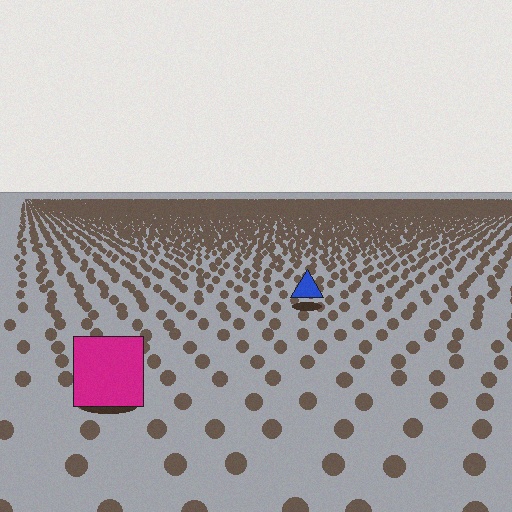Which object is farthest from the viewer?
The blue triangle is farthest from the viewer. It appears smaller and the ground texture around it is denser.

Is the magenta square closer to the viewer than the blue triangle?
Yes. The magenta square is closer — you can tell from the texture gradient: the ground texture is coarser near it.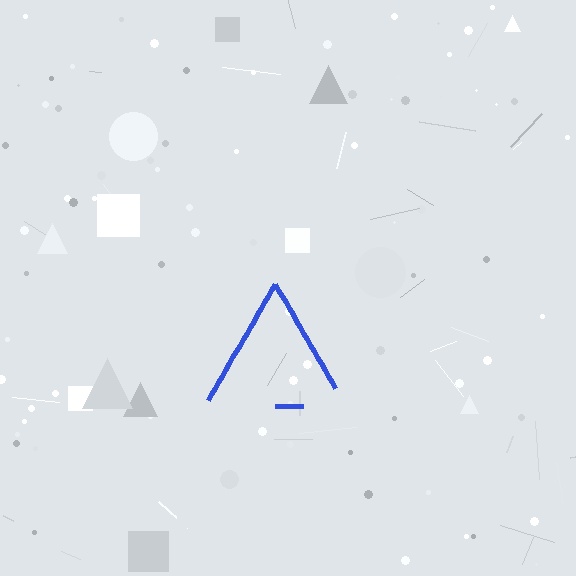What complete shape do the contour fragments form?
The contour fragments form a triangle.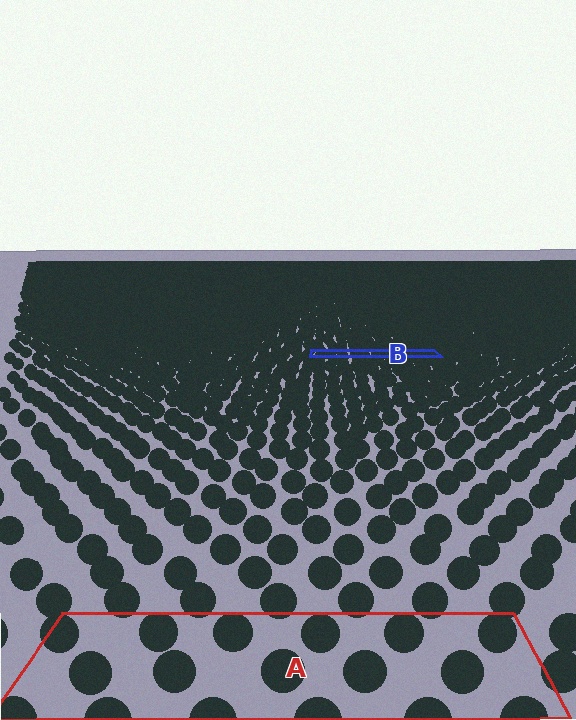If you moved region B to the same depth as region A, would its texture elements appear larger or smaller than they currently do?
They would appear larger. At a closer depth, the same texture elements are projected at a bigger on-screen size.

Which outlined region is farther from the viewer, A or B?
Region B is farther from the viewer — the texture elements inside it appear smaller and more densely packed.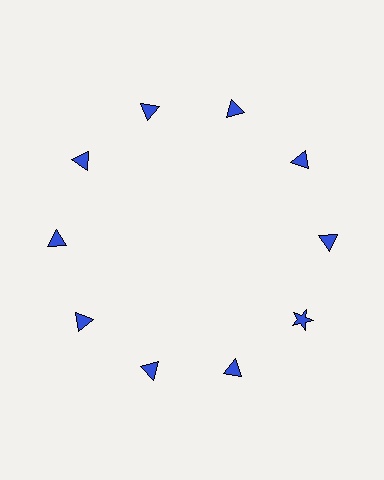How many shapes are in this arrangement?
There are 10 shapes arranged in a ring pattern.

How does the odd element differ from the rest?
It has a different shape: star instead of triangle.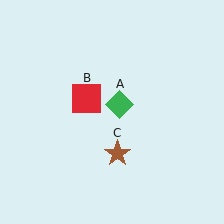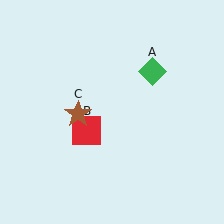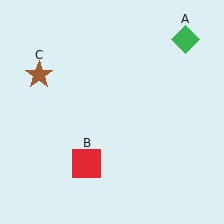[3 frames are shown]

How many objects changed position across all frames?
3 objects changed position: green diamond (object A), red square (object B), brown star (object C).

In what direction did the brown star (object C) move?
The brown star (object C) moved up and to the left.